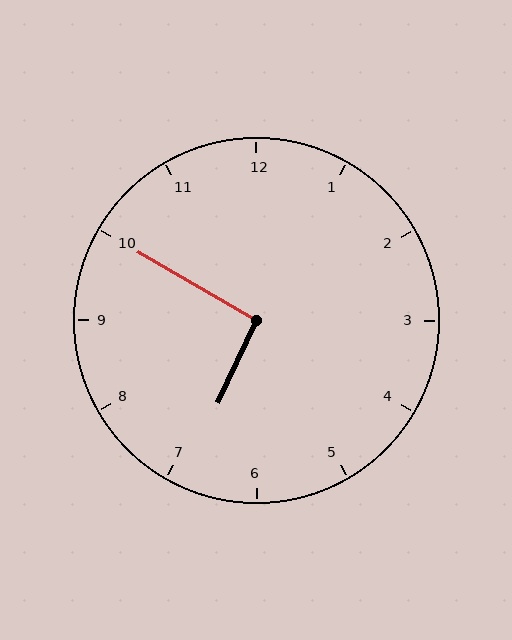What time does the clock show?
6:50.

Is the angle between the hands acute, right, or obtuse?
It is right.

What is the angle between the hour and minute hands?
Approximately 95 degrees.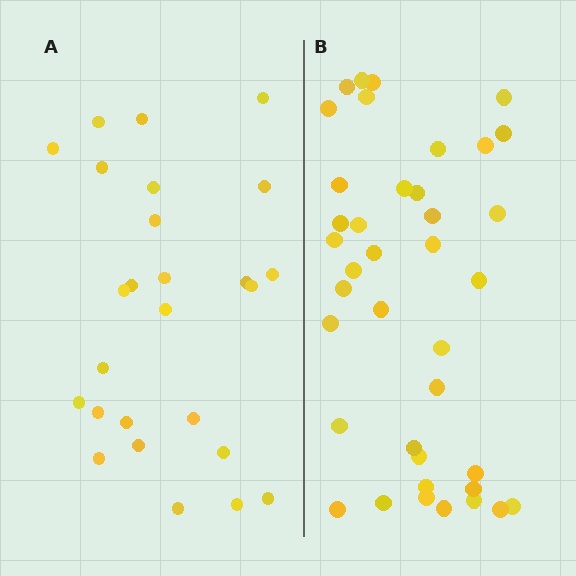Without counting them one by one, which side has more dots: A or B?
Region B (the right region) has more dots.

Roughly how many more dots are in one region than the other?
Region B has approximately 15 more dots than region A.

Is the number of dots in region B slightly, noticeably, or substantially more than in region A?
Region B has substantially more. The ratio is roughly 1.5 to 1.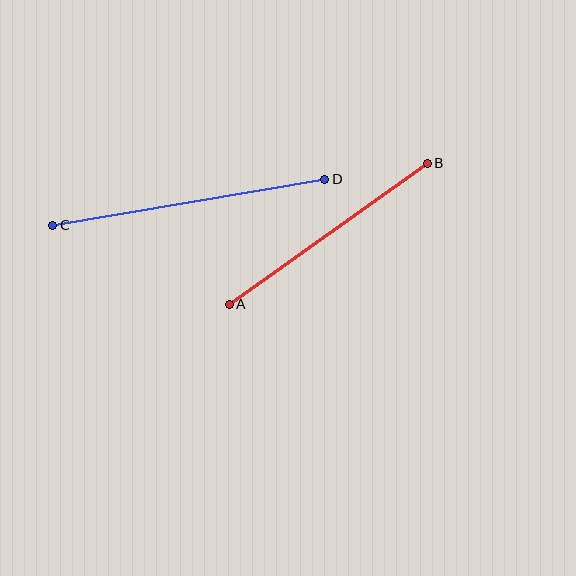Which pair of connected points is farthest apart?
Points C and D are farthest apart.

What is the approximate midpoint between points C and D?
The midpoint is at approximately (189, 202) pixels.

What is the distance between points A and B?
The distance is approximately 243 pixels.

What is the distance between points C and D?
The distance is approximately 276 pixels.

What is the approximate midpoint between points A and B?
The midpoint is at approximately (328, 234) pixels.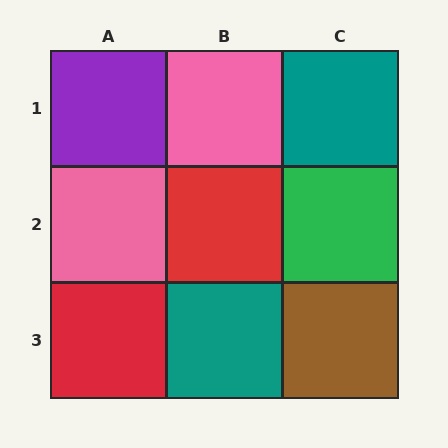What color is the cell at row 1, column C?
Teal.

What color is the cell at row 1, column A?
Purple.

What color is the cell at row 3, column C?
Brown.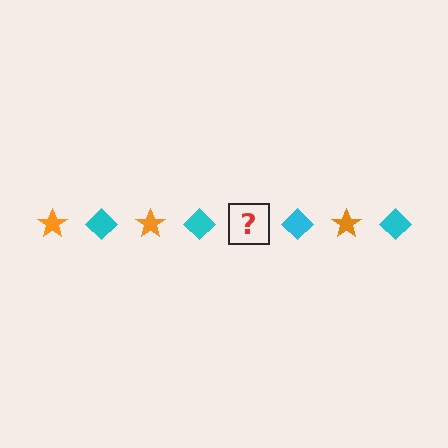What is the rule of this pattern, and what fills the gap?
The rule is that the pattern alternates between orange star and cyan diamond. The gap should be filled with an orange star.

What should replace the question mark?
The question mark should be replaced with an orange star.